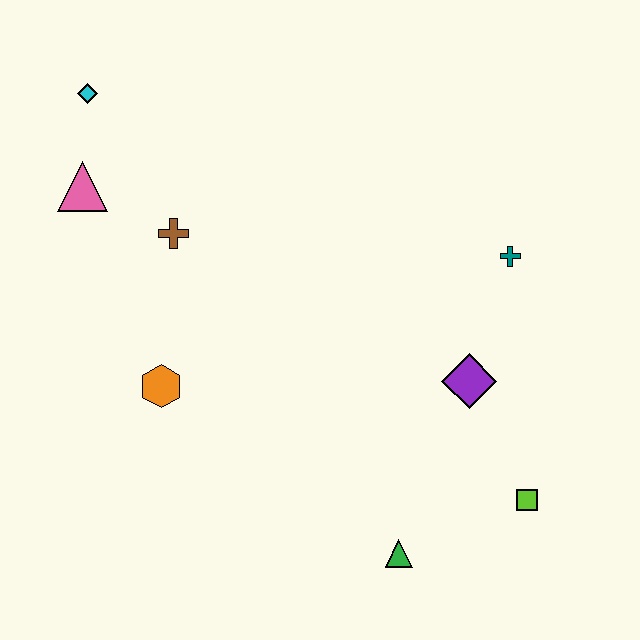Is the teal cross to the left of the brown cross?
No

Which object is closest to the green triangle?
The lime square is closest to the green triangle.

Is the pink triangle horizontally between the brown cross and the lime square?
No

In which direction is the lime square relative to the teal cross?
The lime square is below the teal cross.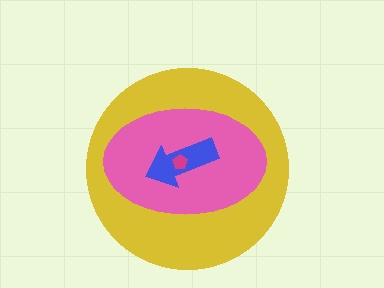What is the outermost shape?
The yellow circle.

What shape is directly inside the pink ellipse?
The blue arrow.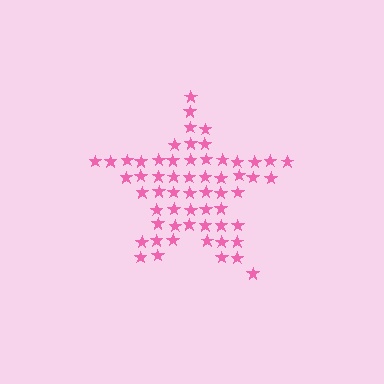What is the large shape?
The large shape is a star.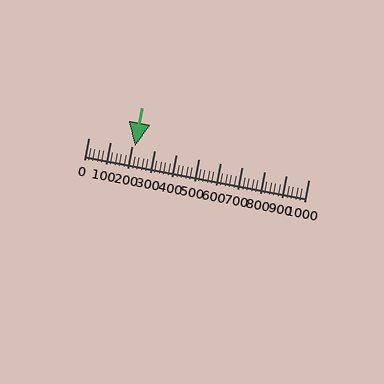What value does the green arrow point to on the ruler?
The green arrow points to approximately 212.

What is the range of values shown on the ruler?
The ruler shows values from 0 to 1000.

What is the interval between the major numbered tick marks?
The major tick marks are spaced 100 units apart.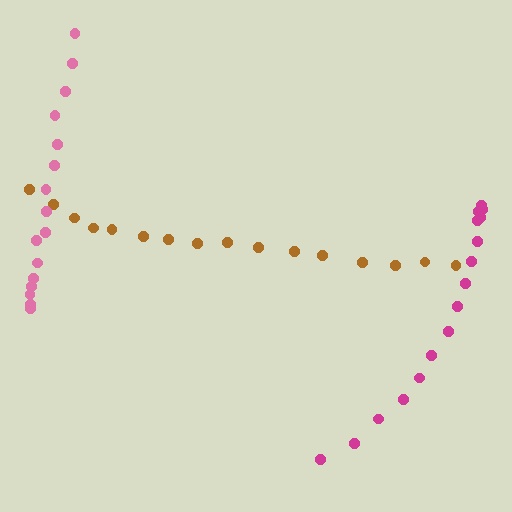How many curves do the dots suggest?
There are 3 distinct paths.